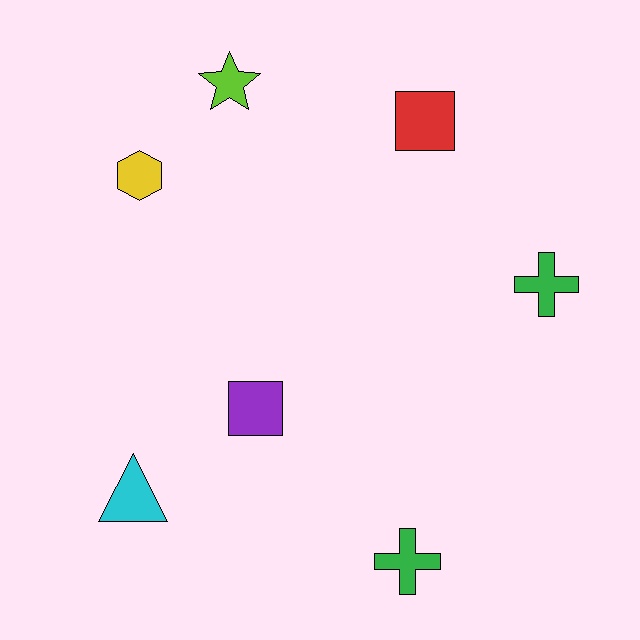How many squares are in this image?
There are 2 squares.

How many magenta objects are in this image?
There are no magenta objects.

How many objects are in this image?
There are 7 objects.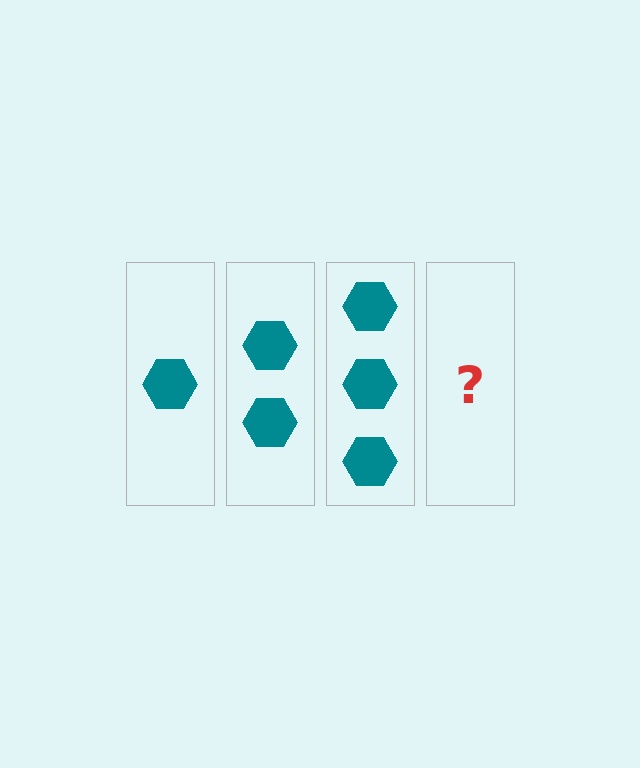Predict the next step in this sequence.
The next step is 4 hexagons.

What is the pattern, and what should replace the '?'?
The pattern is that each step adds one more hexagon. The '?' should be 4 hexagons.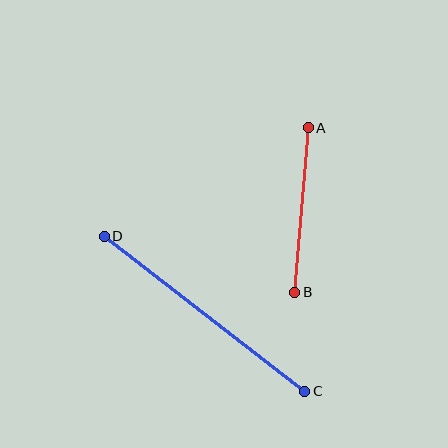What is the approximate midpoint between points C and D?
The midpoint is at approximately (204, 314) pixels.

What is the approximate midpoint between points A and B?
The midpoint is at approximately (301, 210) pixels.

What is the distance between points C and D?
The distance is approximately 253 pixels.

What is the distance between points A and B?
The distance is approximately 165 pixels.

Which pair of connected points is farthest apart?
Points C and D are farthest apart.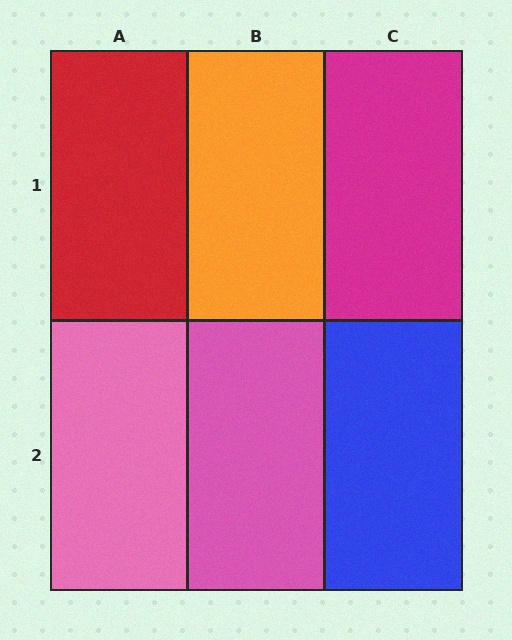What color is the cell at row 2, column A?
Pink.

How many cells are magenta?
1 cell is magenta.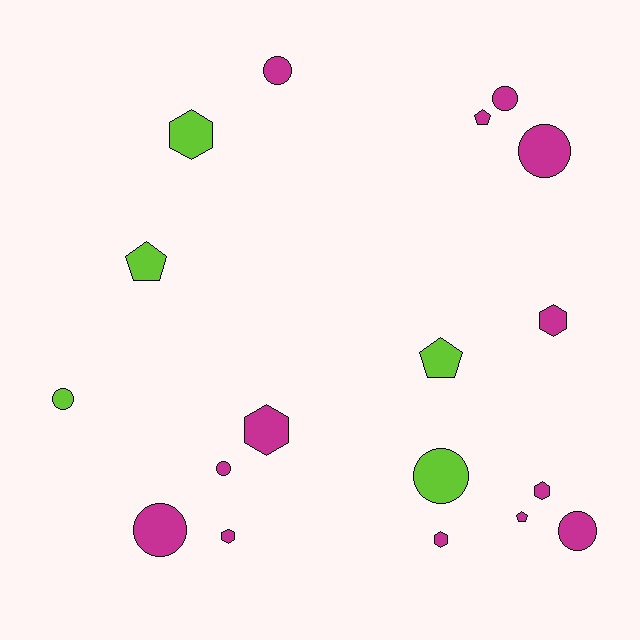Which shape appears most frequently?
Circle, with 8 objects.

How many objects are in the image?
There are 18 objects.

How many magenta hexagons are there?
There are 5 magenta hexagons.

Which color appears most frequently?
Magenta, with 13 objects.